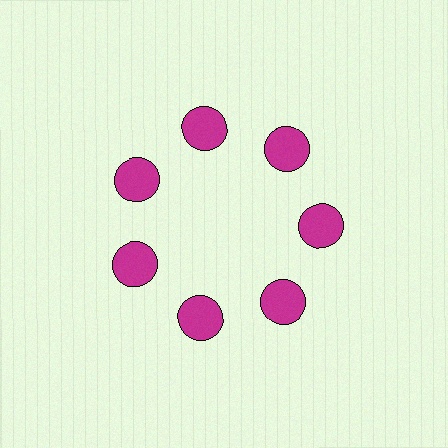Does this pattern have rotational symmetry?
Yes, this pattern has 7-fold rotational symmetry. It looks the same after rotating 51 degrees around the center.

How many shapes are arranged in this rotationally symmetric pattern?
There are 7 shapes, arranged in 7 groups of 1.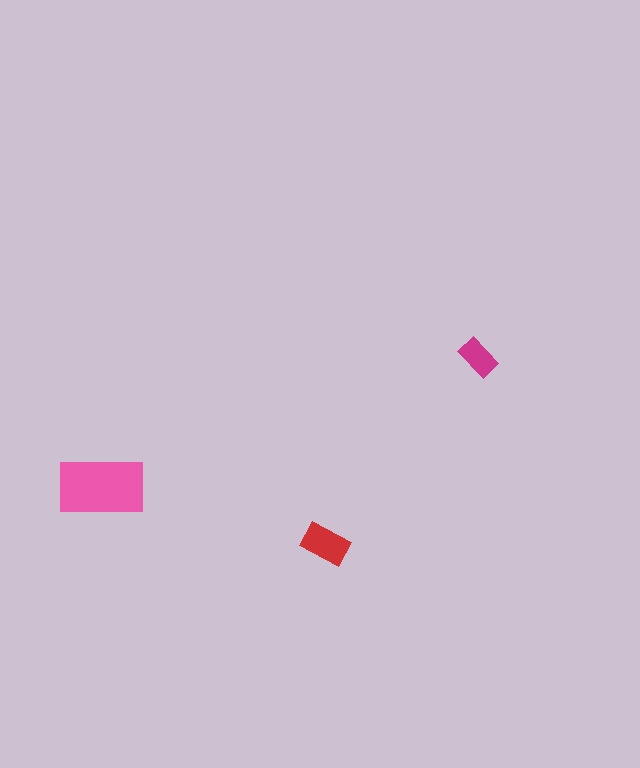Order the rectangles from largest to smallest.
the pink one, the red one, the magenta one.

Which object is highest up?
The magenta rectangle is topmost.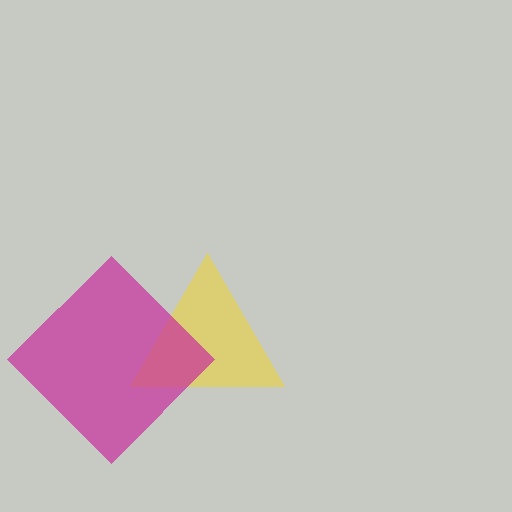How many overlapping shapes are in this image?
There are 2 overlapping shapes in the image.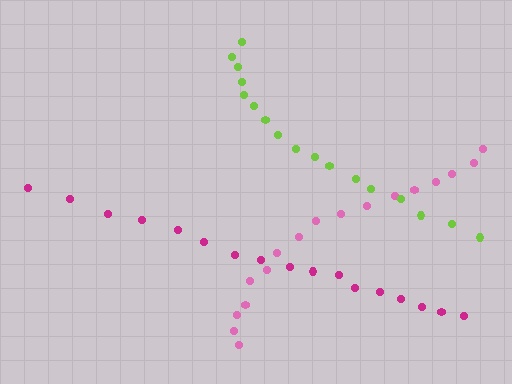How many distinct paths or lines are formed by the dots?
There are 3 distinct paths.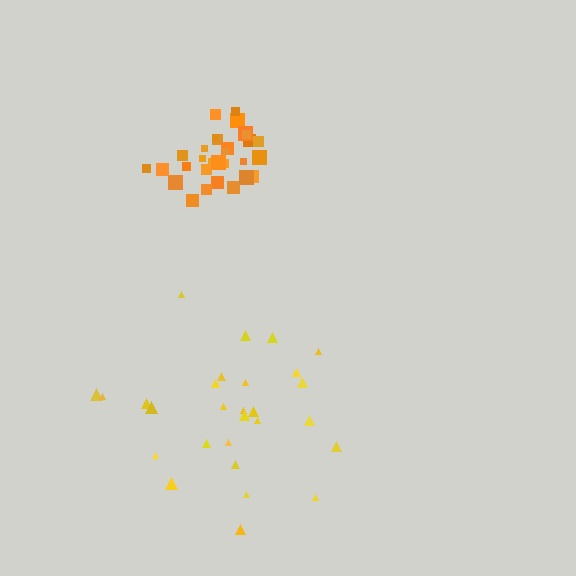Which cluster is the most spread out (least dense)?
Yellow.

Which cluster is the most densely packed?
Orange.